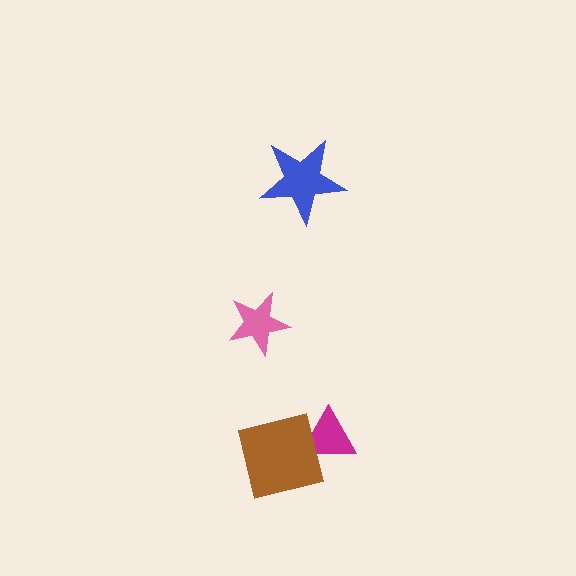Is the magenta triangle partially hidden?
Yes, it is partially covered by another shape.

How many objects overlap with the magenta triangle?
1 object overlaps with the magenta triangle.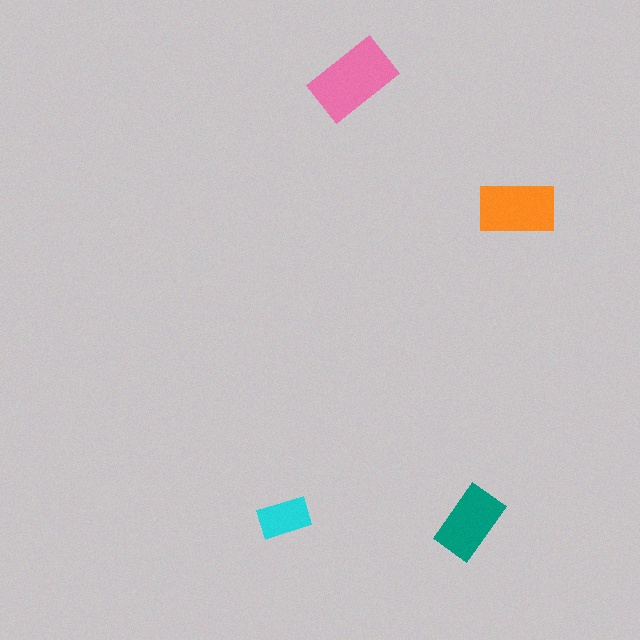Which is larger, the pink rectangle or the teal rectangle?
The pink one.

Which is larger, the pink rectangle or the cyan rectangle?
The pink one.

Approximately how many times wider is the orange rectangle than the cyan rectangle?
About 1.5 times wider.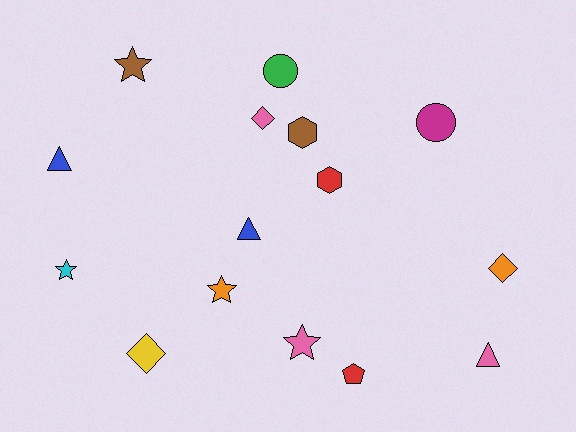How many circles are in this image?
There are 2 circles.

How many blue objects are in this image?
There are 2 blue objects.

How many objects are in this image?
There are 15 objects.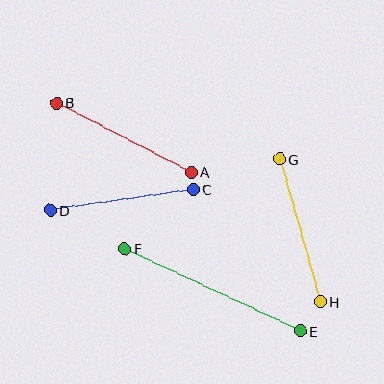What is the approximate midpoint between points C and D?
The midpoint is at approximately (122, 200) pixels.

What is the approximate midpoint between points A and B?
The midpoint is at approximately (124, 138) pixels.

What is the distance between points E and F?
The distance is approximately 194 pixels.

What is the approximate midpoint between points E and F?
The midpoint is at approximately (212, 290) pixels.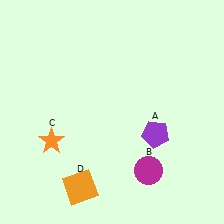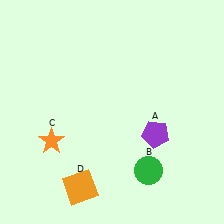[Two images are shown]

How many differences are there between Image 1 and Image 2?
There is 1 difference between the two images.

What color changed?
The circle (B) changed from magenta in Image 1 to green in Image 2.